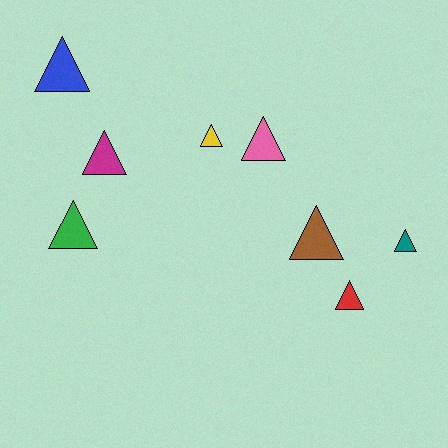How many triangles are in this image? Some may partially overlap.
There are 8 triangles.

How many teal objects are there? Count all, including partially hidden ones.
There is 1 teal object.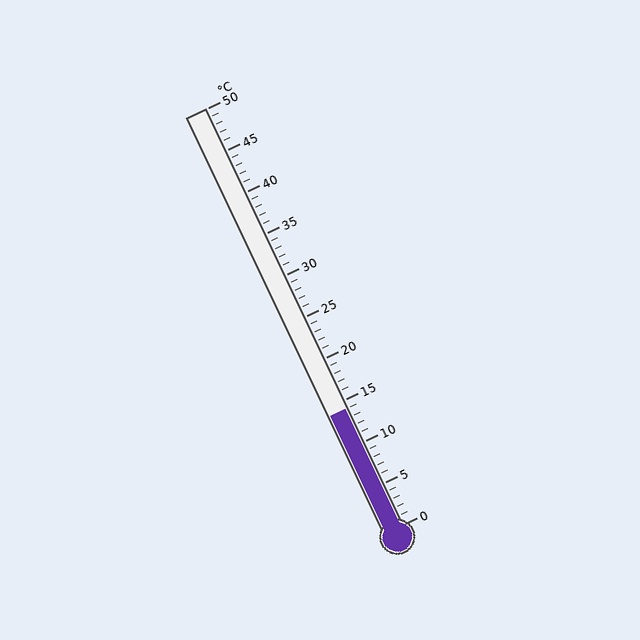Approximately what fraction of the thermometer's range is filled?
The thermometer is filled to approximately 30% of its range.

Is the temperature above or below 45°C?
The temperature is below 45°C.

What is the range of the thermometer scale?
The thermometer scale ranges from 0°C to 50°C.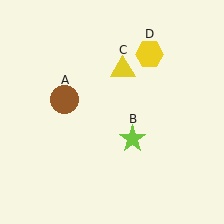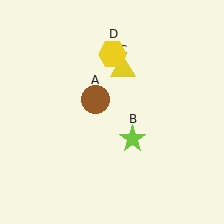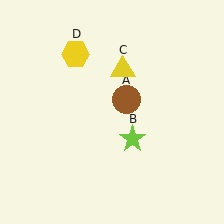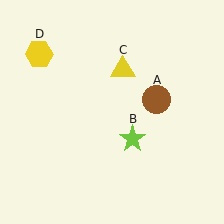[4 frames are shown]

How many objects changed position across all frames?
2 objects changed position: brown circle (object A), yellow hexagon (object D).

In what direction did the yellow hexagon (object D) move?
The yellow hexagon (object D) moved left.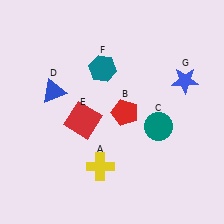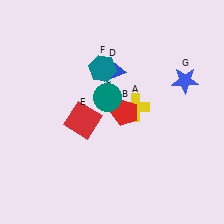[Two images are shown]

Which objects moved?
The objects that moved are: the yellow cross (A), the teal circle (C), the blue triangle (D).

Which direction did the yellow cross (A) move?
The yellow cross (A) moved up.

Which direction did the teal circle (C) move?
The teal circle (C) moved left.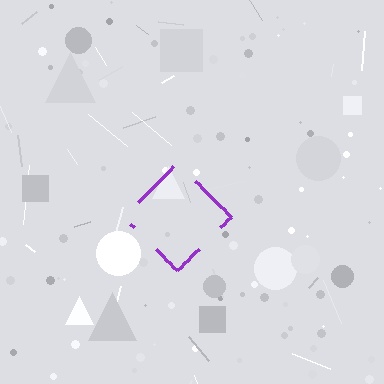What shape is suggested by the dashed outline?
The dashed outline suggests a diamond.